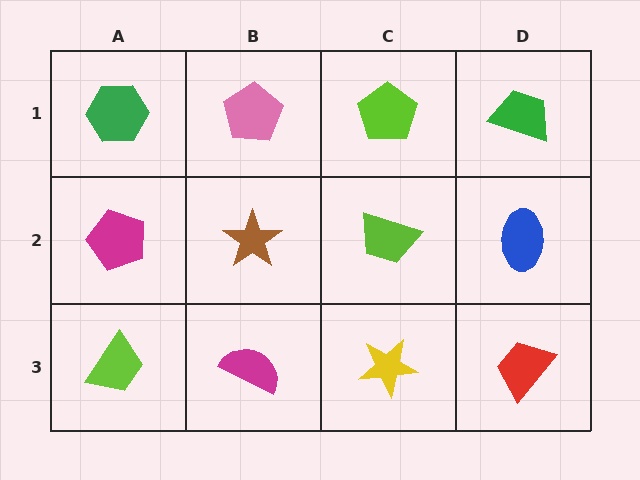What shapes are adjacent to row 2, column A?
A green hexagon (row 1, column A), a lime trapezoid (row 3, column A), a brown star (row 2, column B).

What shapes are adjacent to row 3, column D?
A blue ellipse (row 2, column D), a yellow star (row 3, column C).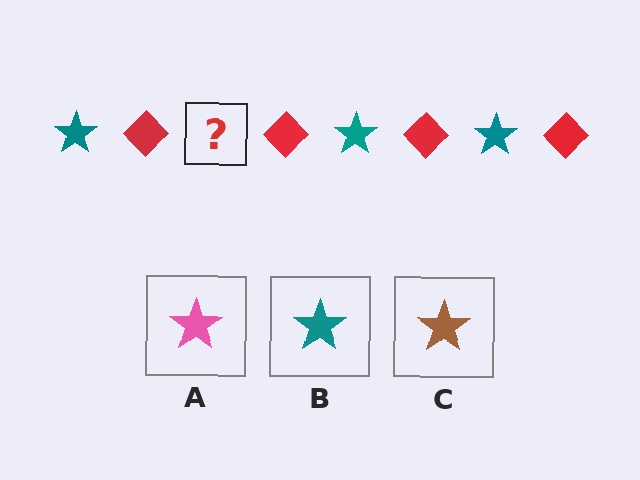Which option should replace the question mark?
Option B.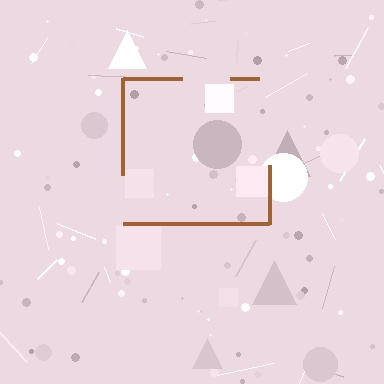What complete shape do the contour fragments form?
The contour fragments form a square.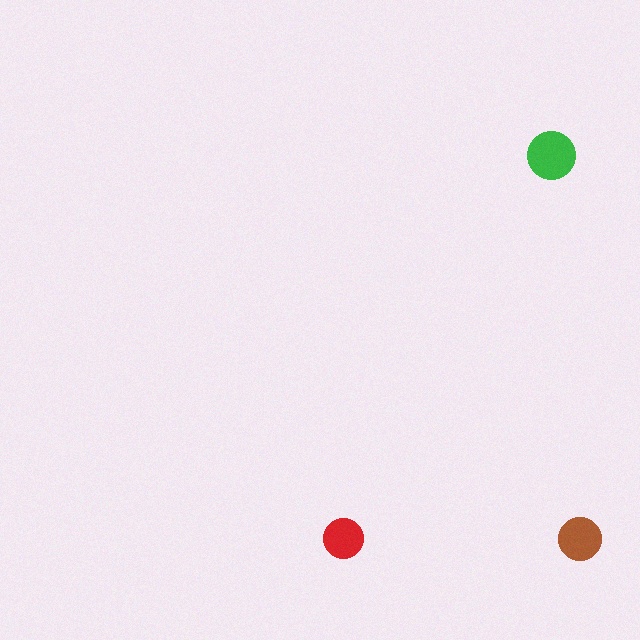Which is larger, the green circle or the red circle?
The green one.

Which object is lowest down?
The brown circle is bottommost.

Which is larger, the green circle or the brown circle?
The green one.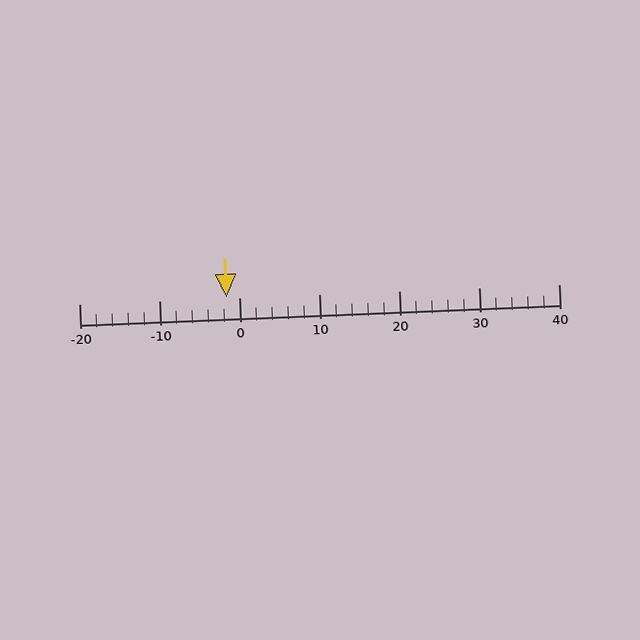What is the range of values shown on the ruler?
The ruler shows values from -20 to 40.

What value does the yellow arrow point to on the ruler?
The yellow arrow points to approximately -2.